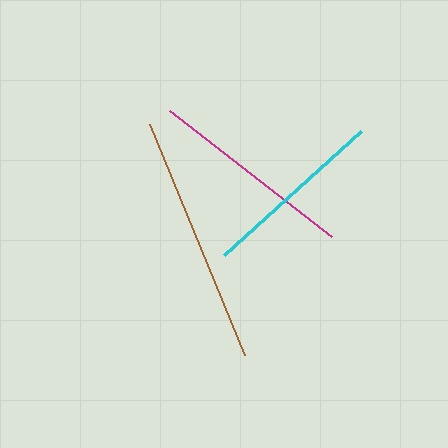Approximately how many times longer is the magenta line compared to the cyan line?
The magenta line is approximately 1.1 times the length of the cyan line.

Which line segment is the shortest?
The cyan line is the shortest at approximately 184 pixels.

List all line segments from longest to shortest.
From longest to shortest: brown, magenta, cyan.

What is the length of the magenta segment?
The magenta segment is approximately 205 pixels long.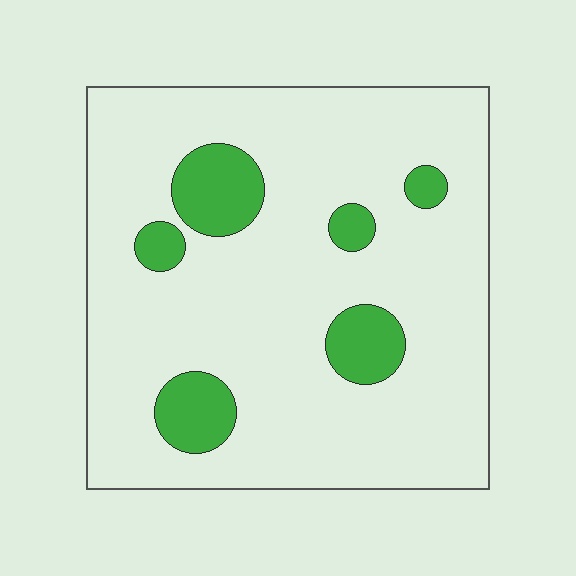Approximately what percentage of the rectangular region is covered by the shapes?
Approximately 15%.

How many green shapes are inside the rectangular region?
6.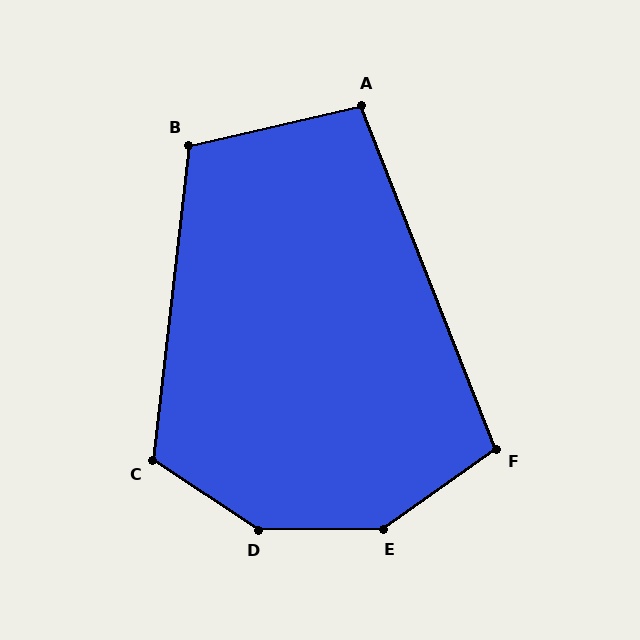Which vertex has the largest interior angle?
D, at approximately 147 degrees.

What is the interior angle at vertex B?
Approximately 110 degrees (obtuse).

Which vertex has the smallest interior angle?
A, at approximately 98 degrees.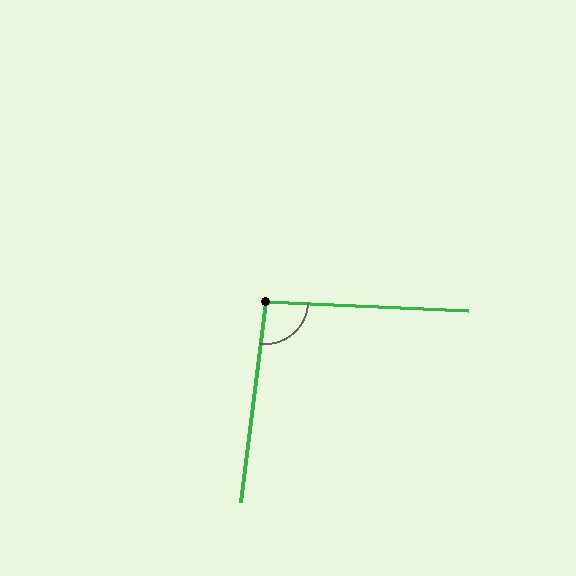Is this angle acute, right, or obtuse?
It is approximately a right angle.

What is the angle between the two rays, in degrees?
Approximately 95 degrees.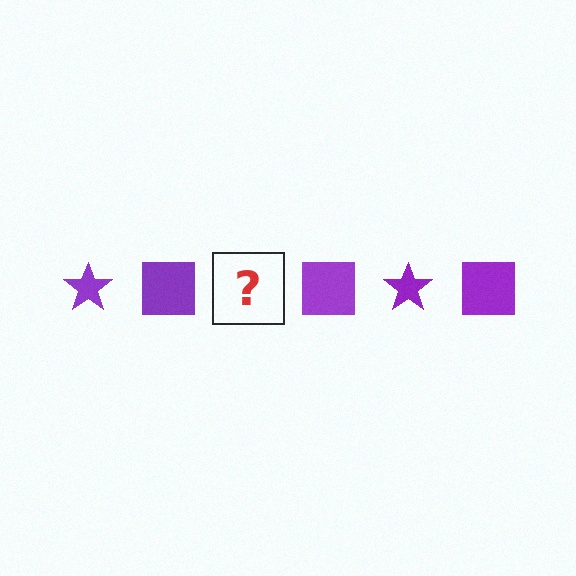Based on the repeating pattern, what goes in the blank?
The blank should be a purple star.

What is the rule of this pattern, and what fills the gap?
The rule is that the pattern cycles through star, square shapes in purple. The gap should be filled with a purple star.